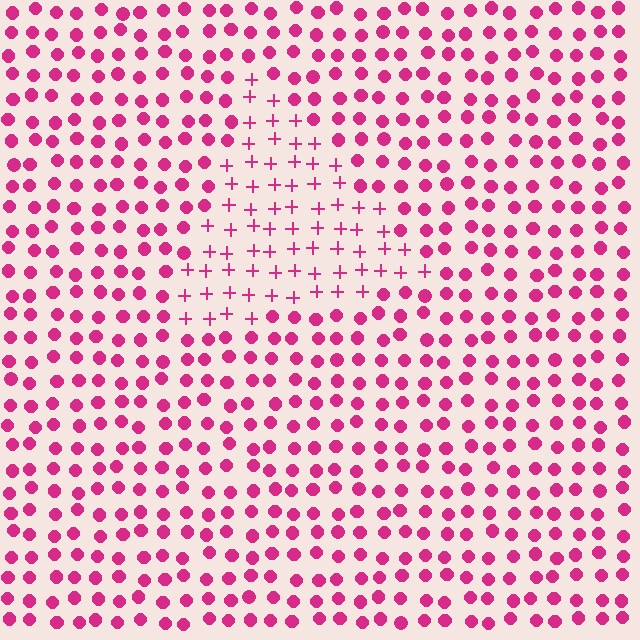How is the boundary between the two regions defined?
The boundary is defined by a change in element shape: plus signs inside vs. circles outside. All elements share the same color and spacing.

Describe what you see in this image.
The image is filled with small magenta elements arranged in a uniform grid. A triangle-shaped region contains plus signs, while the surrounding area contains circles. The boundary is defined purely by the change in element shape.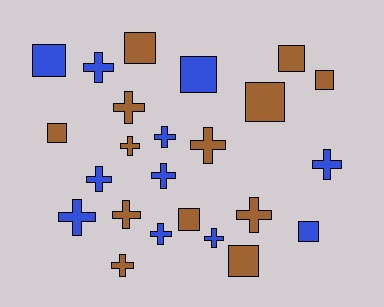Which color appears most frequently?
Brown, with 13 objects.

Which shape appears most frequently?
Cross, with 14 objects.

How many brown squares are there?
There are 7 brown squares.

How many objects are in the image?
There are 24 objects.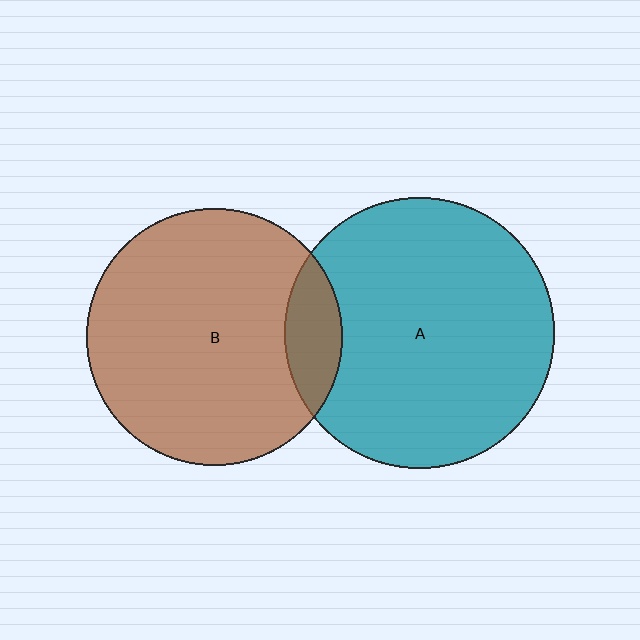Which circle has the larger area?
Circle A (teal).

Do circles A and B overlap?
Yes.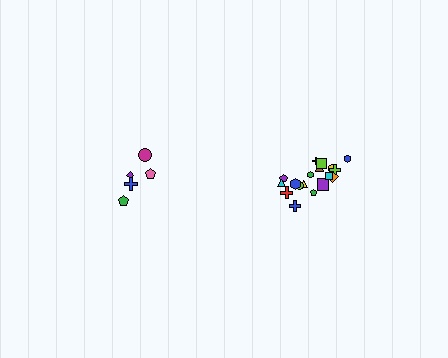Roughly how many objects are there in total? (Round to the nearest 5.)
Roughly 25 objects in total.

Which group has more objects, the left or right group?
The right group.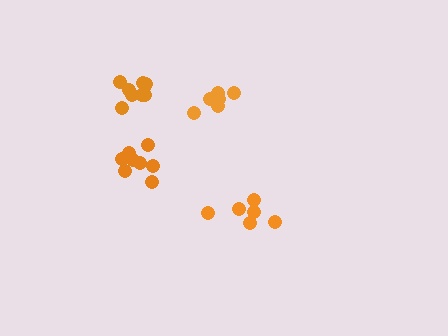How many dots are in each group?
Group 1: 6 dots, Group 2: 8 dots, Group 3: 10 dots, Group 4: 8 dots (32 total).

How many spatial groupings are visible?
There are 4 spatial groupings.